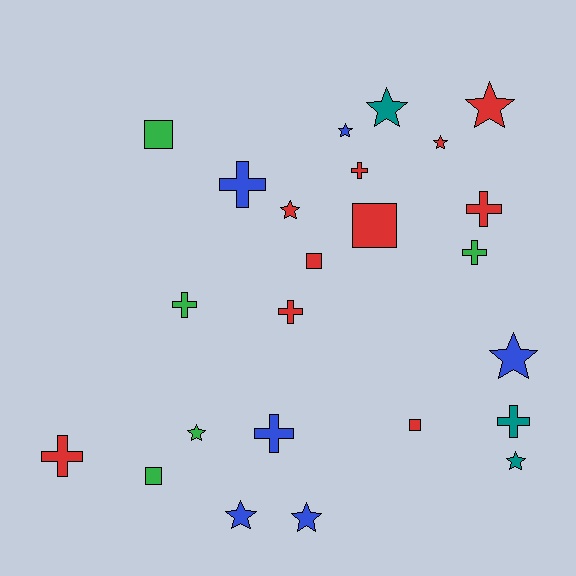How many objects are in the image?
There are 24 objects.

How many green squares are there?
There are 2 green squares.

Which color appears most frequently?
Red, with 10 objects.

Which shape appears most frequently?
Star, with 10 objects.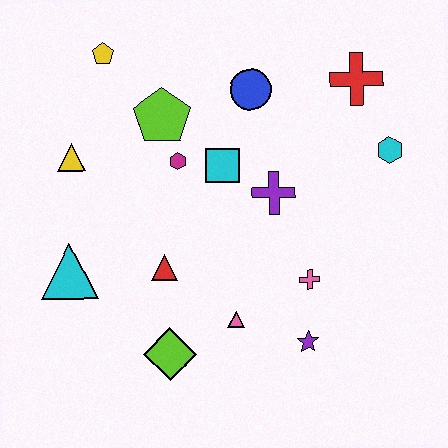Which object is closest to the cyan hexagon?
The red cross is closest to the cyan hexagon.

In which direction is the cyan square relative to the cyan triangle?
The cyan square is to the right of the cyan triangle.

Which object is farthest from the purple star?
The yellow pentagon is farthest from the purple star.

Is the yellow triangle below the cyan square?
No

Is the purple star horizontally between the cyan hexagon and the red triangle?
Yes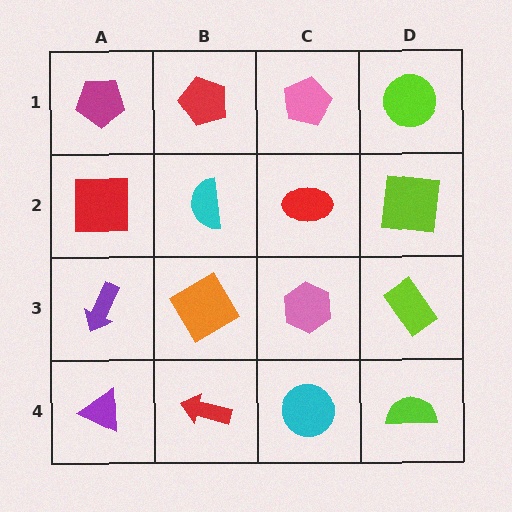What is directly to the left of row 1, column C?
A red pentagon.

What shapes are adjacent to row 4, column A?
A purple arrow (row 3, column A), a red arrow (row 4, column B).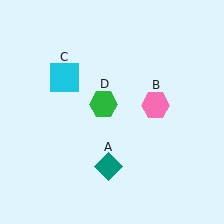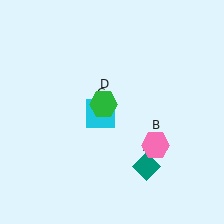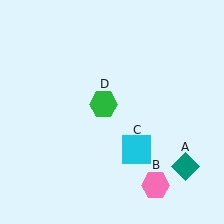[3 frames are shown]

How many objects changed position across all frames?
3 objects changed position: teal diamond (object A), pink hexagon (object B), cyan square (object C).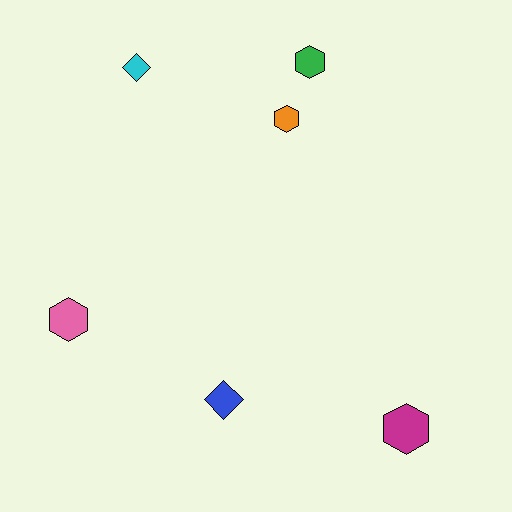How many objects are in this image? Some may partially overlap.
There are 6 objects.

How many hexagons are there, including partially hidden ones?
There are 4 hexagons.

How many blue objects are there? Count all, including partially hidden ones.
There is 1 blue object.